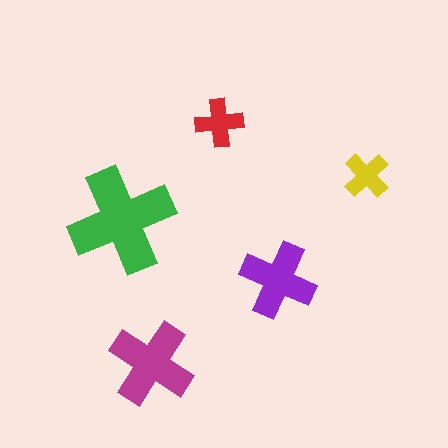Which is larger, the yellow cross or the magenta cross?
The magenta one.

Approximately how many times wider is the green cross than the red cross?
About 2 times wider.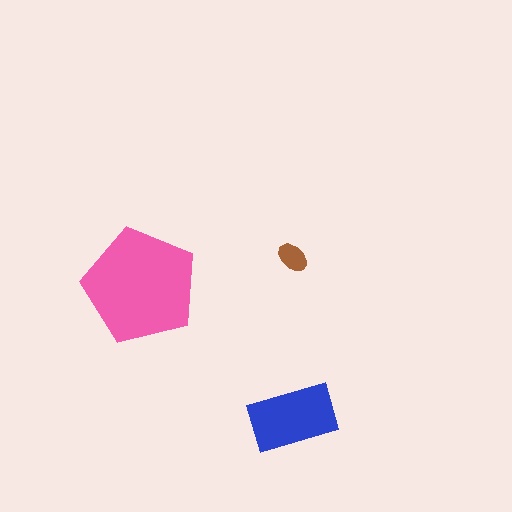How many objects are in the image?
There are 3 objects in the image.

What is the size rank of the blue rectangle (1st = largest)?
2nd.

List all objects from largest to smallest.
The pink pentagon, the blue rectangle, the brown ellipse.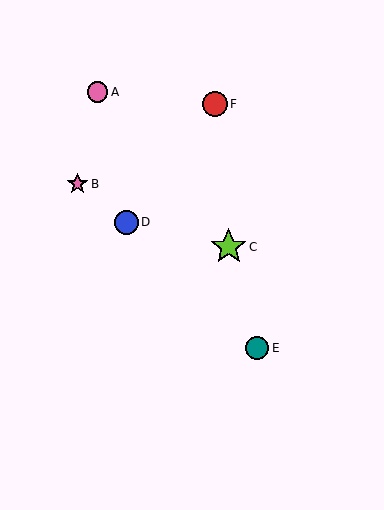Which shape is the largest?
The lime star (labeled C) is the largest.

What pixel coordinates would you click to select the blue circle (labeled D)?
Click at (126, 222) to select the blue circle D.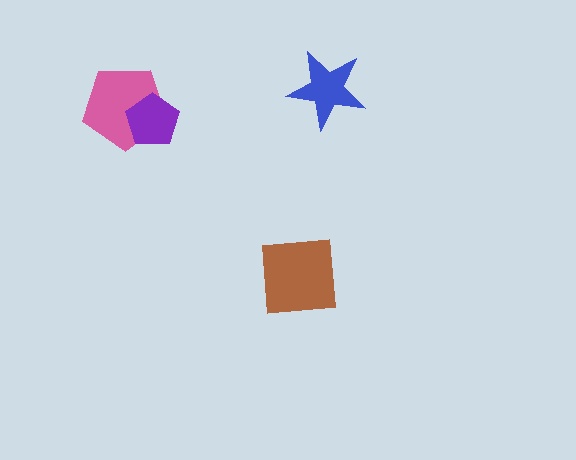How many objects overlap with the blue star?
0 objects overlap with the blue star.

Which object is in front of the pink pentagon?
The purple pentagon is in front of the pink pentagon.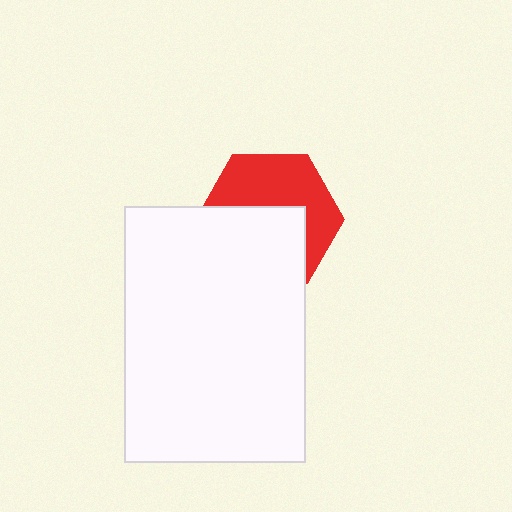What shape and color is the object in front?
The object in front is a white rectangle.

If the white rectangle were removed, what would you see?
You would see the complete red hexagon.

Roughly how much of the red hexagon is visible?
About half of it is visible (roughly 50%).